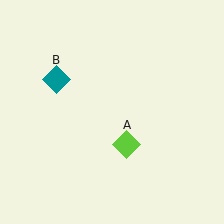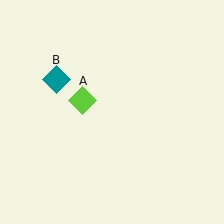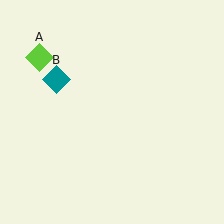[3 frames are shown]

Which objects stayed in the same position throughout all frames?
Teal diamond (object B) remained stationary.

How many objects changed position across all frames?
1 object changed position: lime diamond (object A).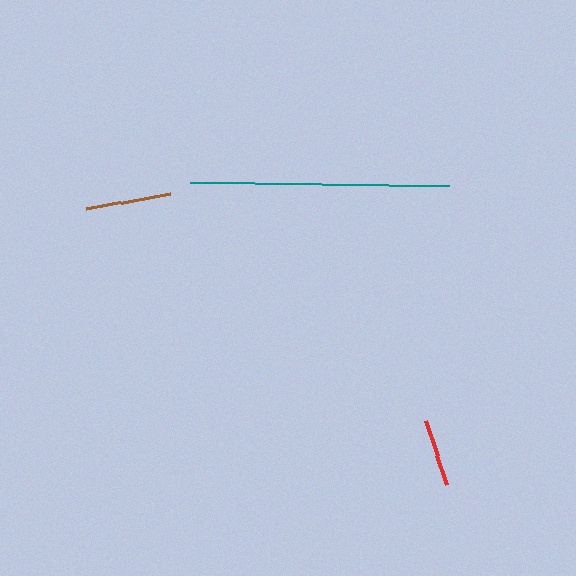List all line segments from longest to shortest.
From longest to shortest: teal, brown, red.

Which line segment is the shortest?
The red line is the shortest at approximately 68 pixels.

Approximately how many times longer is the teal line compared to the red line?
The teal line is approximately 3.8 times the length of the red line.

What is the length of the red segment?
The red segment is approximately 68 pixels long.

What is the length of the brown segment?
The brown segment is approximately 86 pixels long.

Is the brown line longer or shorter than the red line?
The brown line is longer than the red line.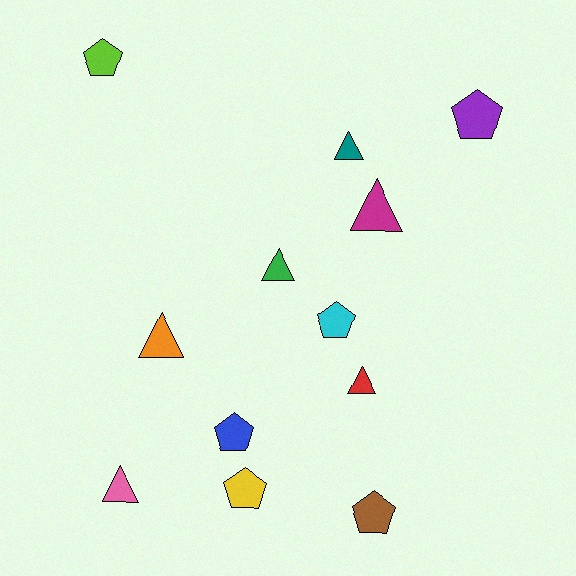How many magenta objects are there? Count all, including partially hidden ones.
There is 1 magenta object.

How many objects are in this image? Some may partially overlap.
There are 12 objects.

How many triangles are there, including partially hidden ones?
There are 6 triangles.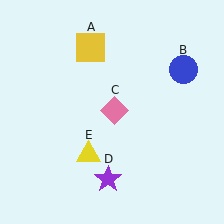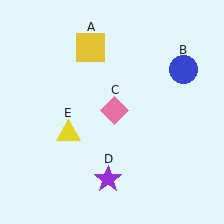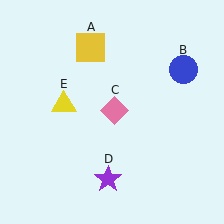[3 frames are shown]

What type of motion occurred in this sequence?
The yellow triangle (object E) rotated clockwise around the center of the scene.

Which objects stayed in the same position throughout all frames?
Yellow square (object A) and blue circle (object B) and pink diamond (object C) and purple star (object D) remained stationary.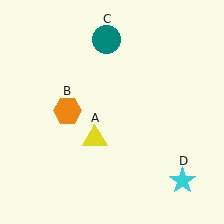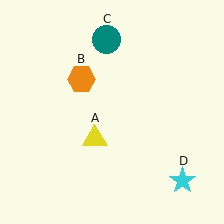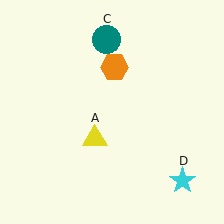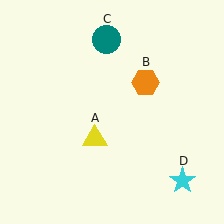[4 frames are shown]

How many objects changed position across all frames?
1 object changed position: orange hexagon (object B).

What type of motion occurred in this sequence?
The orange hexagon (object B) rotated clockwise around the center of the scene.